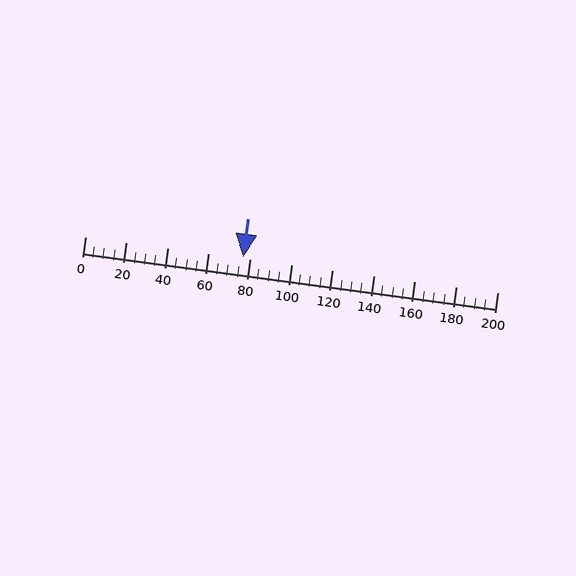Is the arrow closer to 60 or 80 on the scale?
The arrow is closer to 80.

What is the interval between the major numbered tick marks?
The major tick marks are spaced 20 units apart.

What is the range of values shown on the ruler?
The ruler shows values from 0 to 200.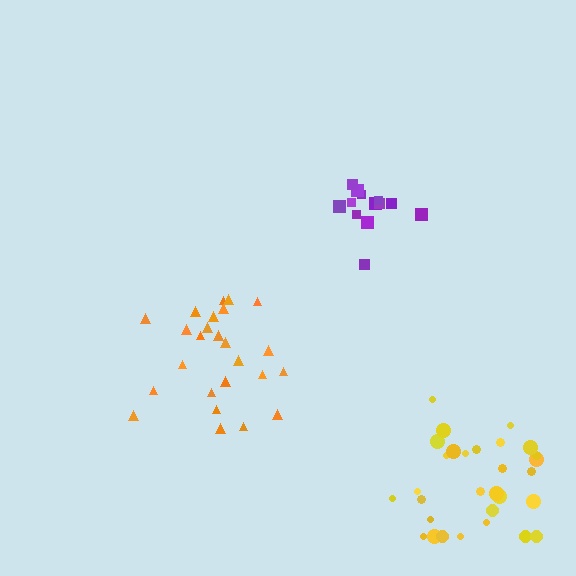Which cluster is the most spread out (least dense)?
Yellow.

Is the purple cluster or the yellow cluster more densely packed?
Purple.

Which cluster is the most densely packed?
Purple.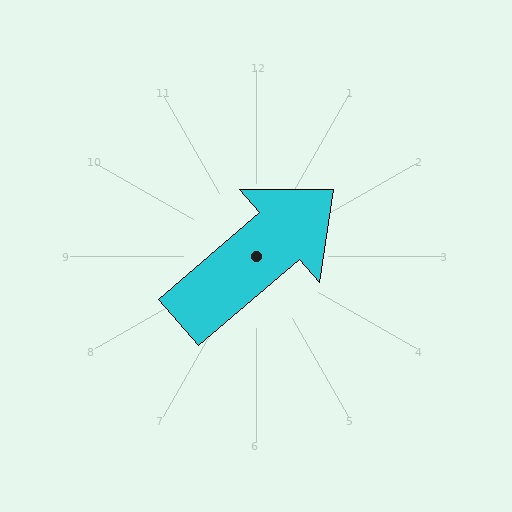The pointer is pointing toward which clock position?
Roughly 2 o'clock.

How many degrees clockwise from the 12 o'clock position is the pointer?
Approximately 49 degrees.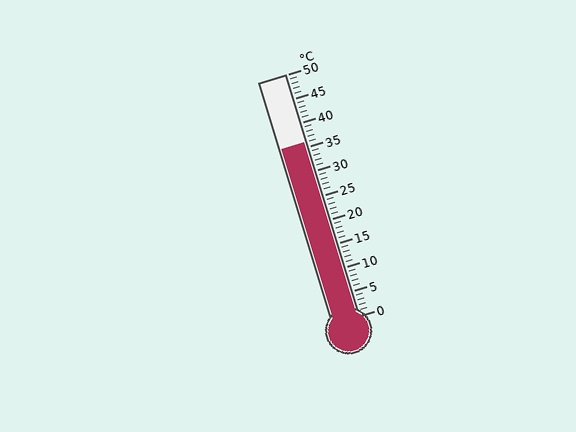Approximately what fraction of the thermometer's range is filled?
The thermometer is filled to approximately 70% of its range.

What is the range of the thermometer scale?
The thermometer scale ranges from 0°C to 50°C.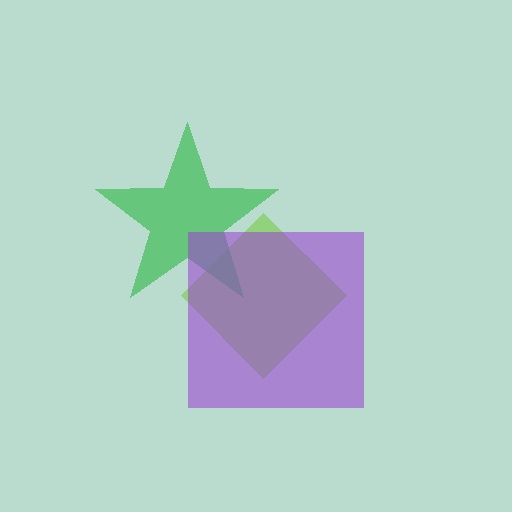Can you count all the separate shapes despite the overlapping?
Yes, there are 3 separate shapes.